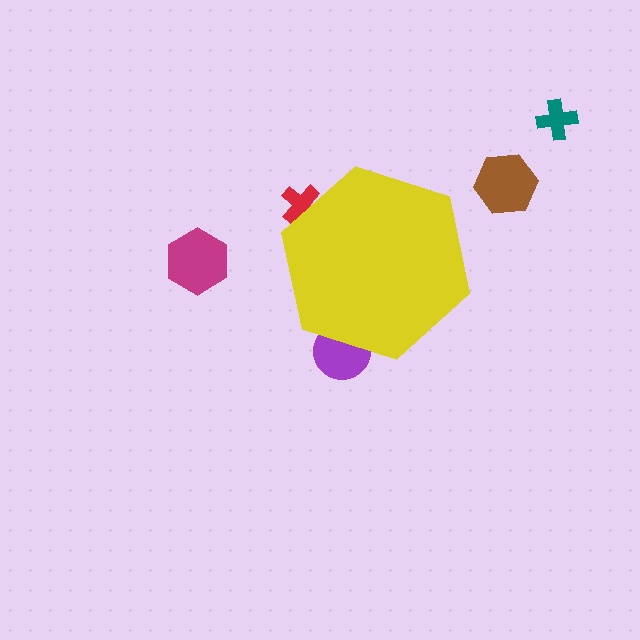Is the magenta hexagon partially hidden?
No, the magenta hexagon is fully visible.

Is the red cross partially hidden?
Yes, the red cross is partially hidden behind the yellow hexagon.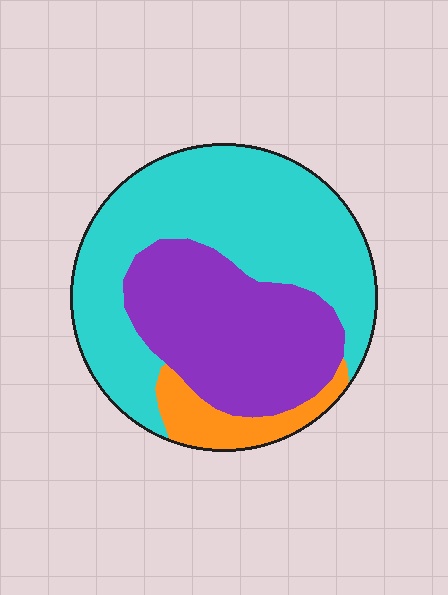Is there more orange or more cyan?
Cyan.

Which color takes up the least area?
Orange, at roughly 10%.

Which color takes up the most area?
Cyan, at roughly 55%.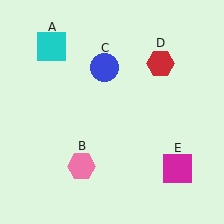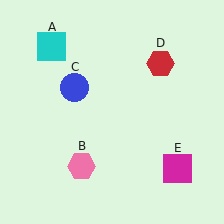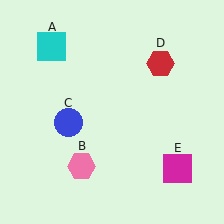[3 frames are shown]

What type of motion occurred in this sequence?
The blue circle (object C) rotated counterclockwise around the center of the scene.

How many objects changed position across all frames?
1 object changed position: blue circle (object C).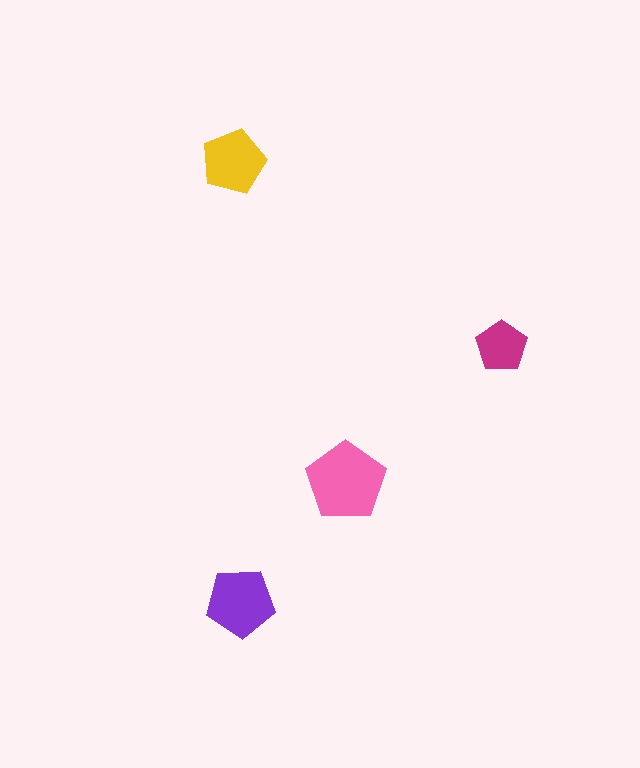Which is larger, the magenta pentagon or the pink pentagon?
The pink one.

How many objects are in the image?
There are 4 objects in the image.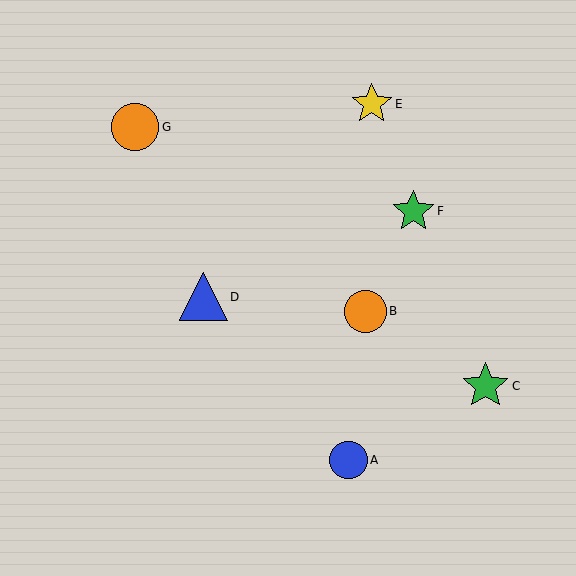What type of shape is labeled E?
Shape E is a yellow star.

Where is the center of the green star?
The center of the green star is at (486, 386).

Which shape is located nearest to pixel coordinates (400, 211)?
The green star (labeled F) at (413, 211) is nearest to that location.